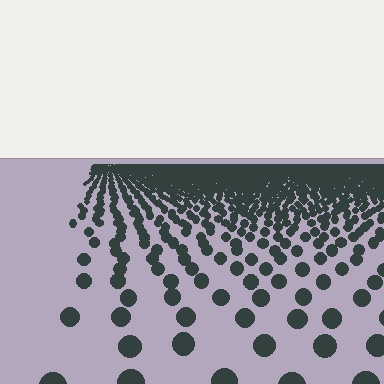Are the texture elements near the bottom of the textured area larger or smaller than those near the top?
Larger. Near the bottom, elements are closer to the viewer and appear at a bigger on-screen size.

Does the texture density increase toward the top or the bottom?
Density increases toward the top.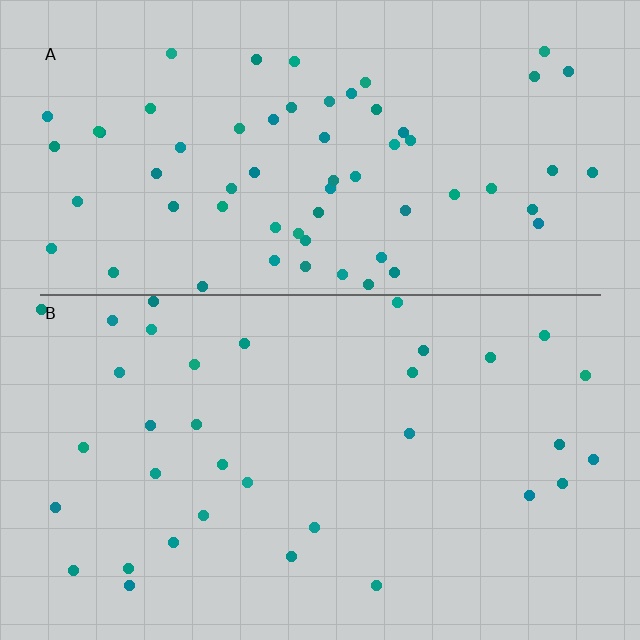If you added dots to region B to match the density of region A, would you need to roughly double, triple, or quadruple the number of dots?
Approximately double.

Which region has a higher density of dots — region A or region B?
A (the top).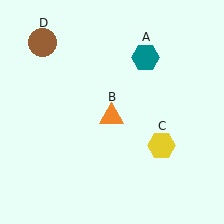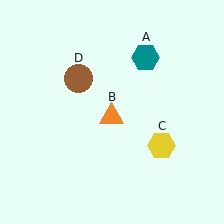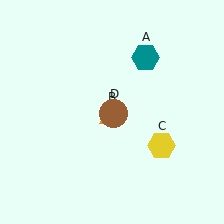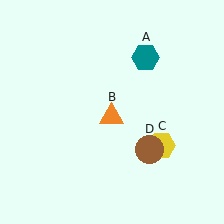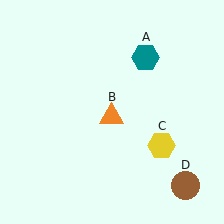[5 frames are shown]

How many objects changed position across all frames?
1 object changed position: brown circle (object D).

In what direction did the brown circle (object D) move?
The brown circle (object D) moved down and to the right.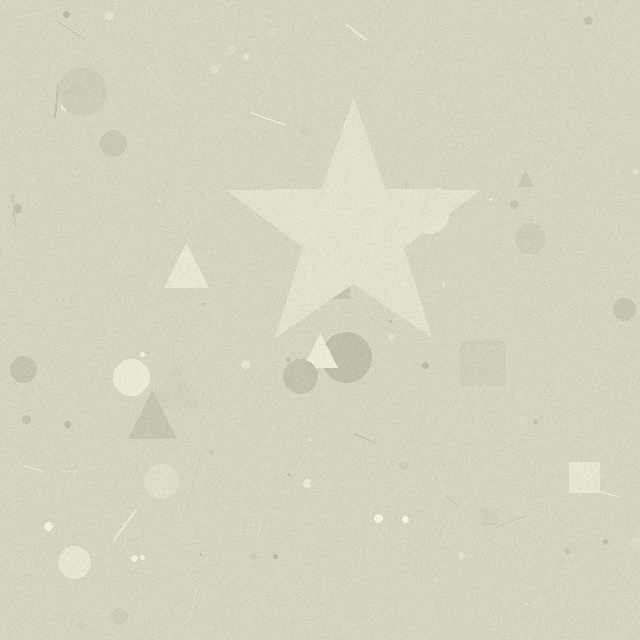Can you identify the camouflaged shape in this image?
The camouflaged shape is a star.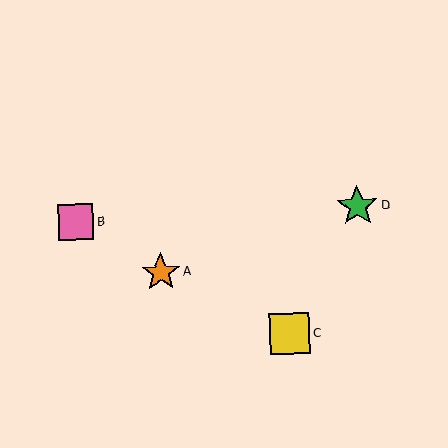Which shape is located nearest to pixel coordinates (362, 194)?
The green star (labeled D) at (357, 206) is nearest to that location.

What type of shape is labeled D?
Shape D is a green star.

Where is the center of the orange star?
The center of the orange star is at (161, 273).